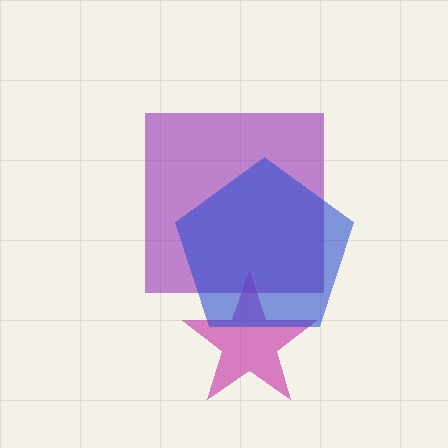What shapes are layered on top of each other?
The layered shapes are: a purple square, a magenta star, a blue pentagon.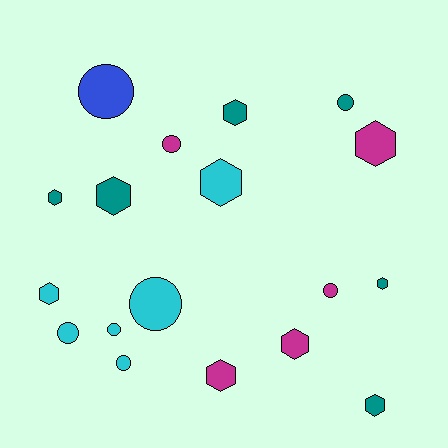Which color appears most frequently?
Cyan, with 6 objects.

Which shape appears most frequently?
Hexagon, with 10 objects.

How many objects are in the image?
There are 18 objects.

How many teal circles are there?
There is 1 teal circle.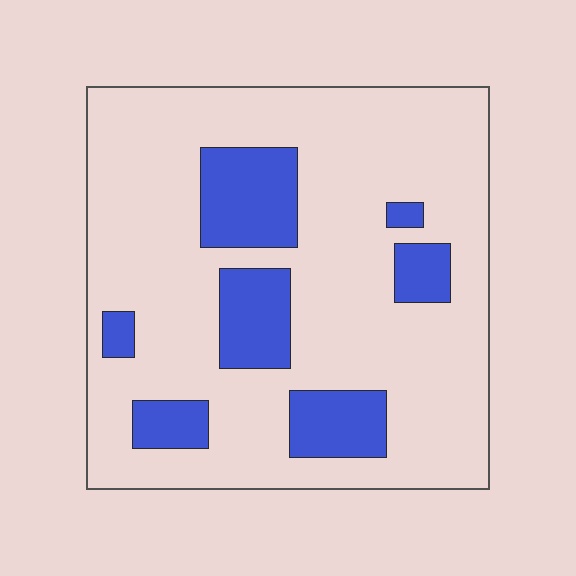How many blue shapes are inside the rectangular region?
7.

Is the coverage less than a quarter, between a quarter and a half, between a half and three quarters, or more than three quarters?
Less than a quarter.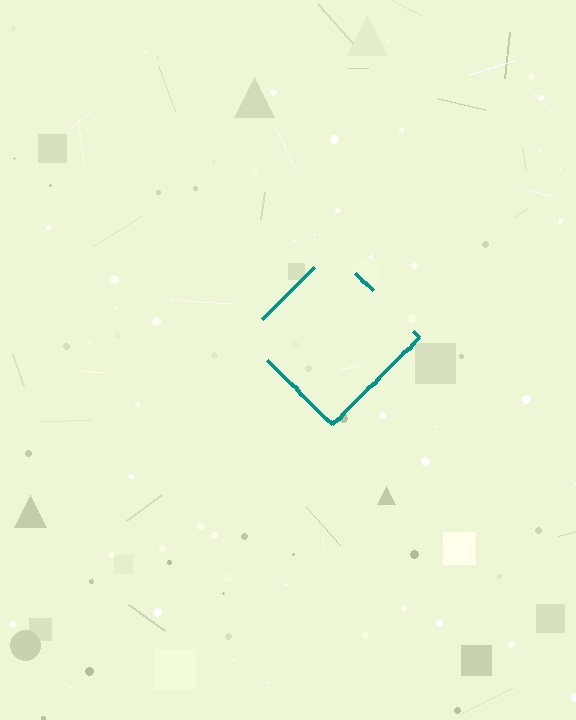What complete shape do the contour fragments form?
The contour fragments form a diamond.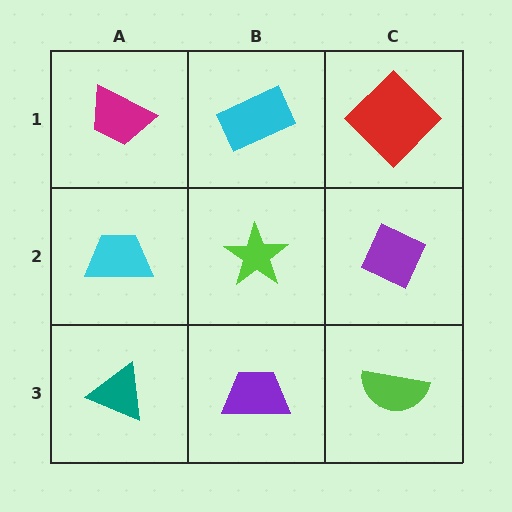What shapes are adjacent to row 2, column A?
A magenta trapezoid (row 1, column A), a teal triangle (row 3, column A), a lime star (row 2, column B).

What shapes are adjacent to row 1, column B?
A lime star (row 2, column B), a magenta trapezoid (row 1, column A), a red diamond (row 1, column C).